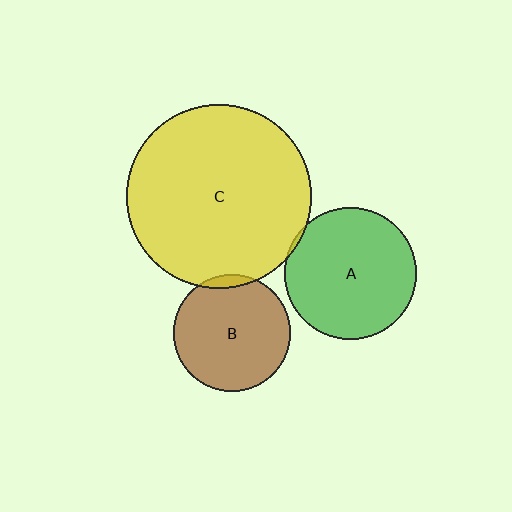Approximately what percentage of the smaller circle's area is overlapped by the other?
Approximately 5%.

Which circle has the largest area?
Circle C (yellow).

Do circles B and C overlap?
Yes.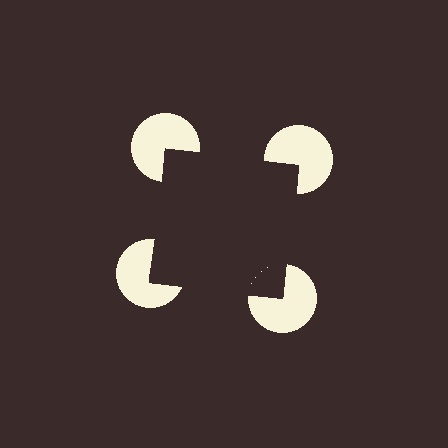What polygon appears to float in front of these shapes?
An illusory square — its edges are inferred from the aligned wedge cuts in the pac-man discs, not physically drawn.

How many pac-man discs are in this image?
There are 4 — one at each vertex of the illusory square.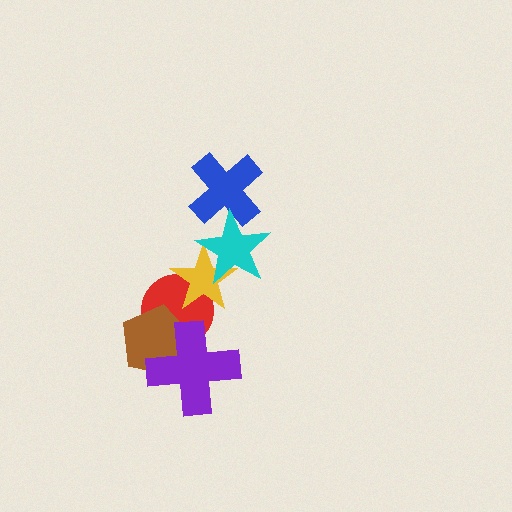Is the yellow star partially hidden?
Yes, it is partially covered by another shape.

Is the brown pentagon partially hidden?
Yes, it is partially covered by another shape.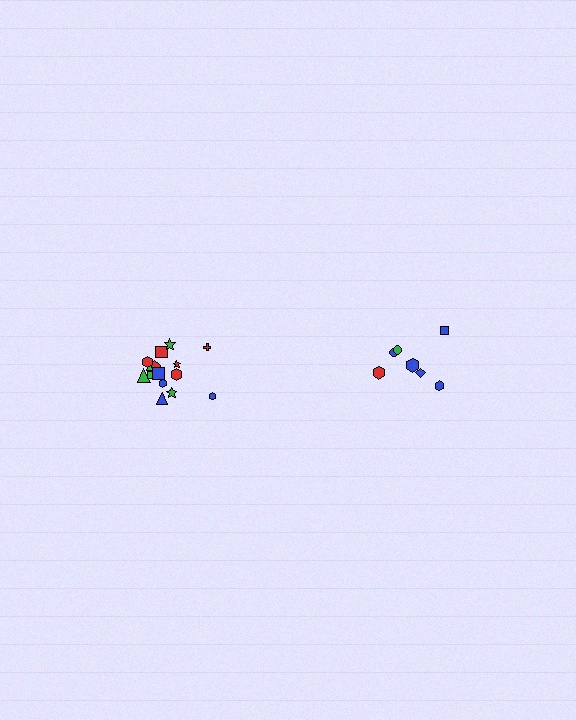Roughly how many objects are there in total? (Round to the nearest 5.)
Roughly 20 objects in total.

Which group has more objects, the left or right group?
The left group.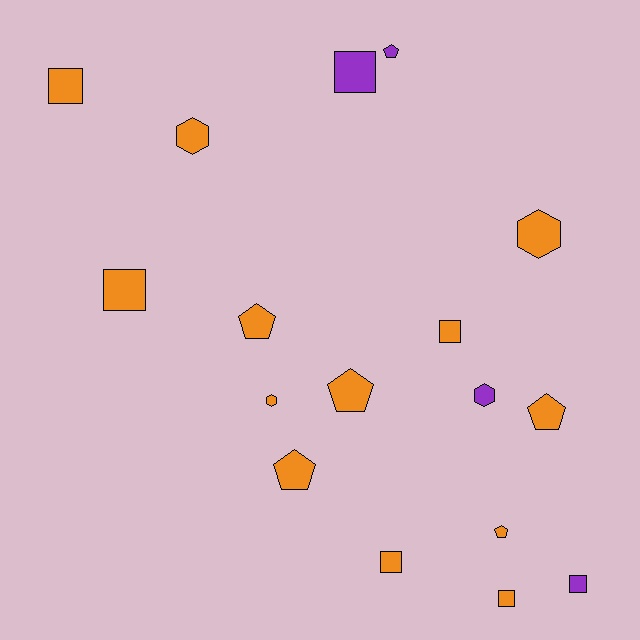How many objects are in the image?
There are 17 objects.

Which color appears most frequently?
Orange, with 13 objects.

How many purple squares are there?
There are 2 purple squares.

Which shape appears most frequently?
Square, with 7 objects.